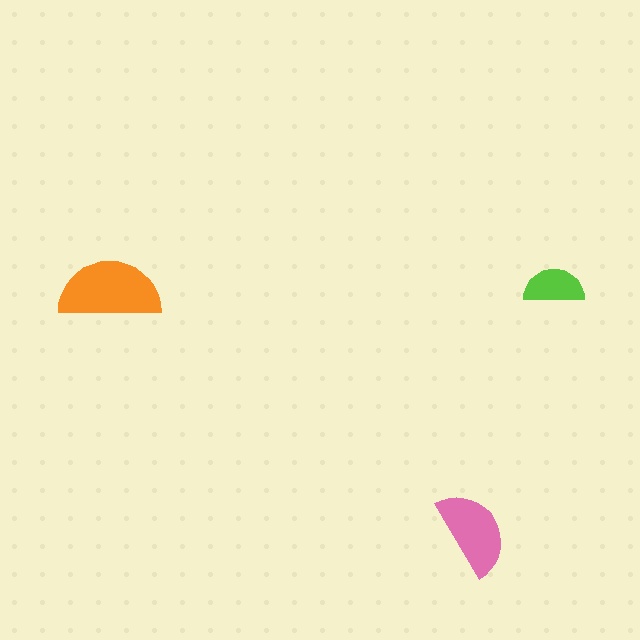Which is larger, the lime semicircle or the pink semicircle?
The pink one.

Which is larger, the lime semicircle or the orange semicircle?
The orange one.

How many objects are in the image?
There are 3 objects in the image.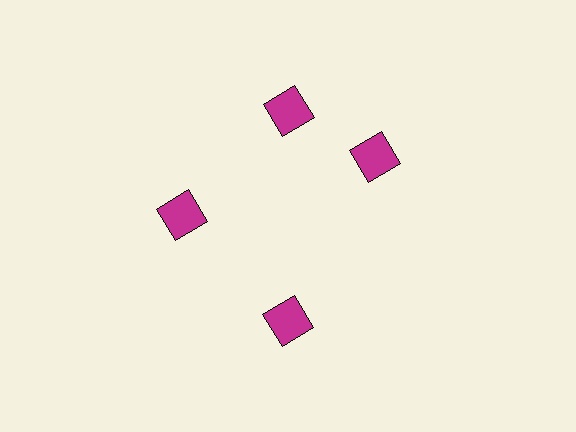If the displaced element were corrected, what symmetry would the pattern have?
It would have 4-fold rotational symmetry — the pattern would map onto itself every 90 degrees.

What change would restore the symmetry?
The symmetry would be restored by rotating it back into even spacing with its neighbors so that all 4 squares sit at equal angles and equal distance from the center.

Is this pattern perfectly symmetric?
No. The 4 magenta squares are arranged in a ring, but one element near the 3 o'clock position is rotated out of alignment along the ring, breaking the 4-fold rotational symmetry.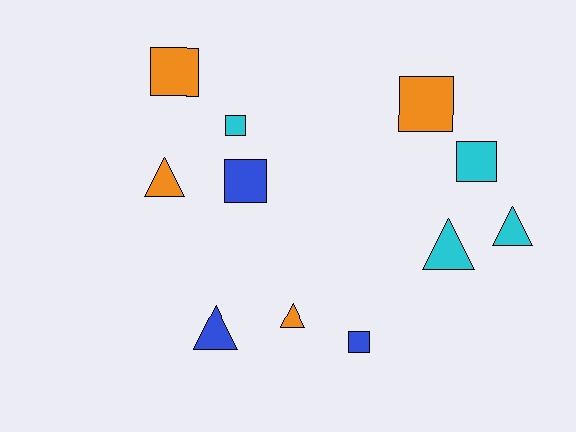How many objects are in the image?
There are 11 objects.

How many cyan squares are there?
There are 2 cyan squares.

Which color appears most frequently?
Orange, with 4 objects.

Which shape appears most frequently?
Square, with 6 objects.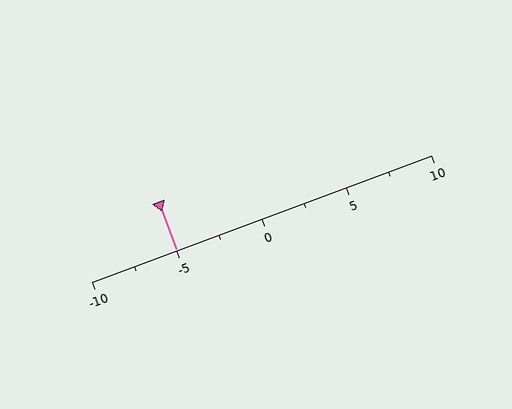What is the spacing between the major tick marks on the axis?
The major ticks are spaced 5 apart.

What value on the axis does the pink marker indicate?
The marker indicates approximately -5.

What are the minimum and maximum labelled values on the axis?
The axis runs from -10 to 10.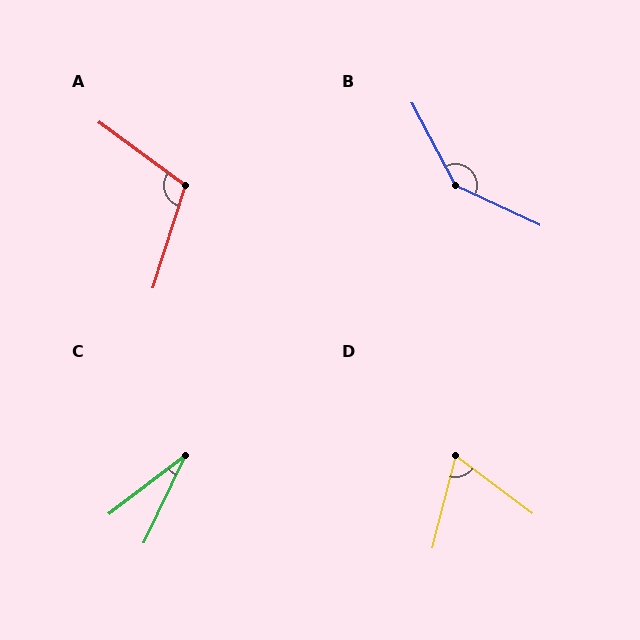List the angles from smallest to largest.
C (27°), D (68°), A (108°), B (143°).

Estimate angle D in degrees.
Approximately 68 degrees.